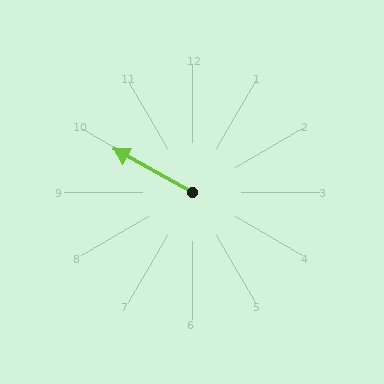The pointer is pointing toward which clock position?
Roughly 10 o'clock.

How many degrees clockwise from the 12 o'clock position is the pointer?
Approximately 299 degrees.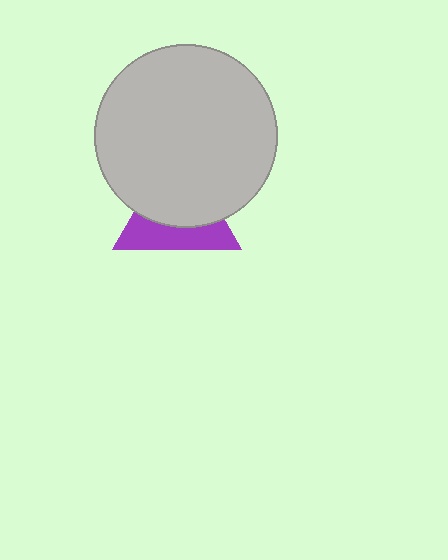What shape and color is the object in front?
The object in front is a light gray circle.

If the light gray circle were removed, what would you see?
You would see the complete purple triangle.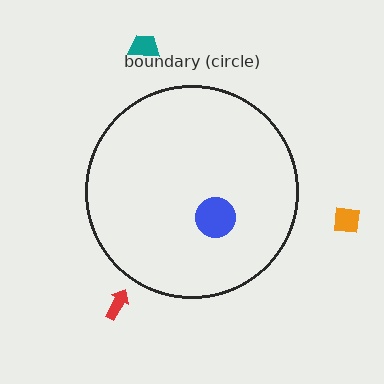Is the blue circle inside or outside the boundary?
Inside.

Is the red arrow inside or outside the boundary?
Outside.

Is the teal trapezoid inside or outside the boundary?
Outside.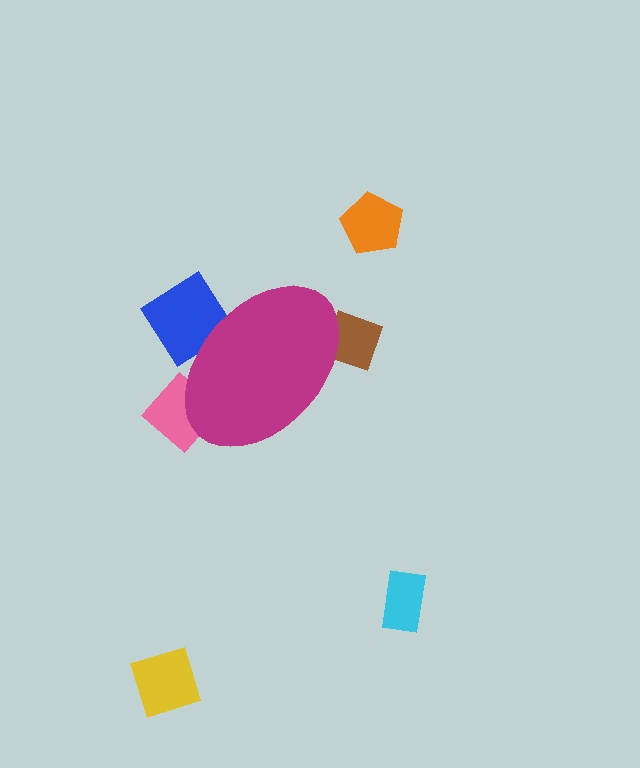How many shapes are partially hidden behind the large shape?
3 shapes are partially hidden.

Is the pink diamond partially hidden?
Yes, the pink diamond is partially hidden behind the magenta ellipse.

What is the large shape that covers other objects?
A magenta ellipse.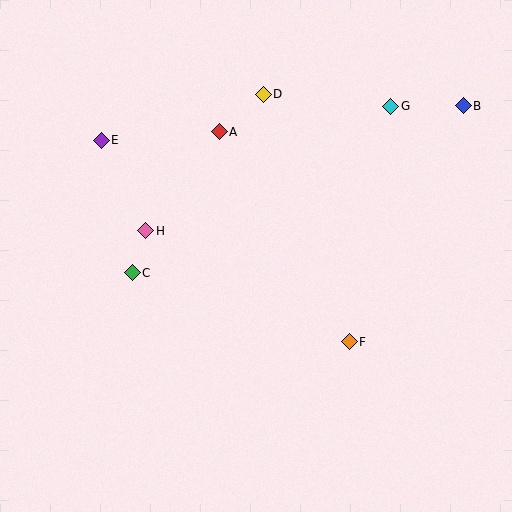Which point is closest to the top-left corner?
Point E is closest to the top-left corner.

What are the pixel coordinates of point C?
Point C is at (132, 273).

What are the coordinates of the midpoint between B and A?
The midpoint between B and A is at (341, 119).